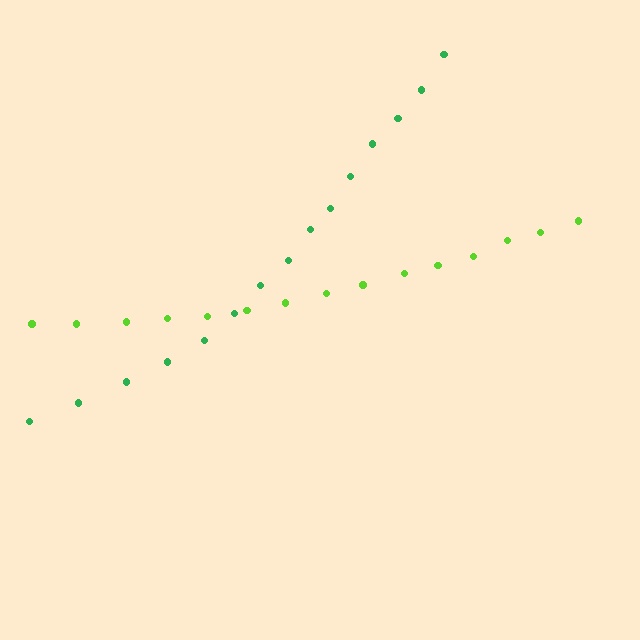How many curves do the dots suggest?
There are 2 distinct paths.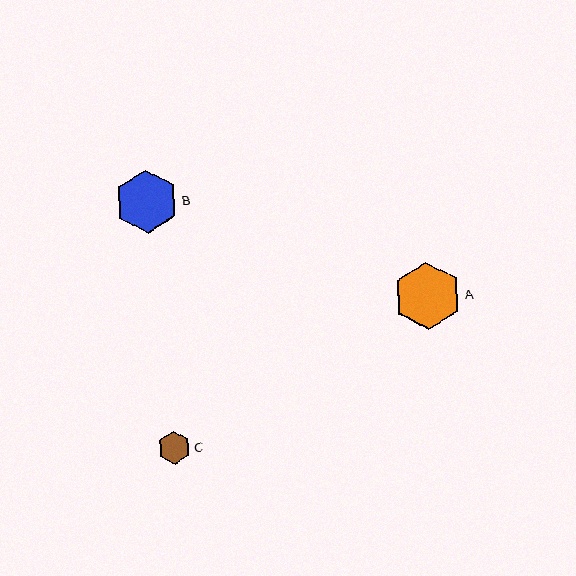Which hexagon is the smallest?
Hexagon C is the smallest with a size of approximately 33 pixels.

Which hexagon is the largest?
Hexagon A is the largest with a size of approximately 68 pixels.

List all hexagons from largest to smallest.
From largest to smallest: A, B, C.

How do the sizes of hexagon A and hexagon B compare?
Hexagon A and hexagon B are approximately the same size.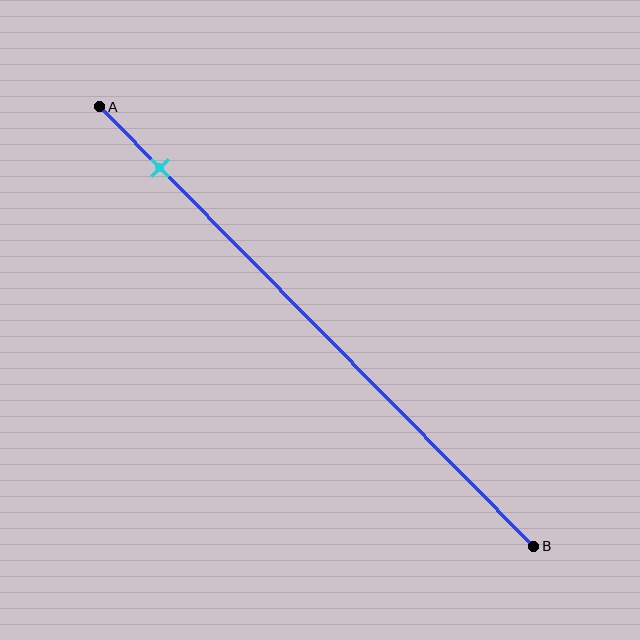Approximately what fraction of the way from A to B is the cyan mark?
The cyan mark is approximately 15% of the way from A to B.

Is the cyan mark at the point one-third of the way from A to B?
No, the mark is at about 15% from A, not at the 33% one-third point.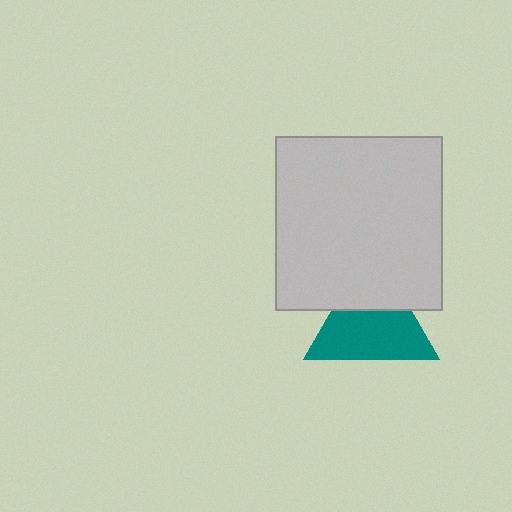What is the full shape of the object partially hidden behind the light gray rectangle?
The partially hidden object is a teal triangle.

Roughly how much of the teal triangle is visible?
About half of it is visible (roughly 64%).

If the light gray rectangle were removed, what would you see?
You would see the complete teal triangle.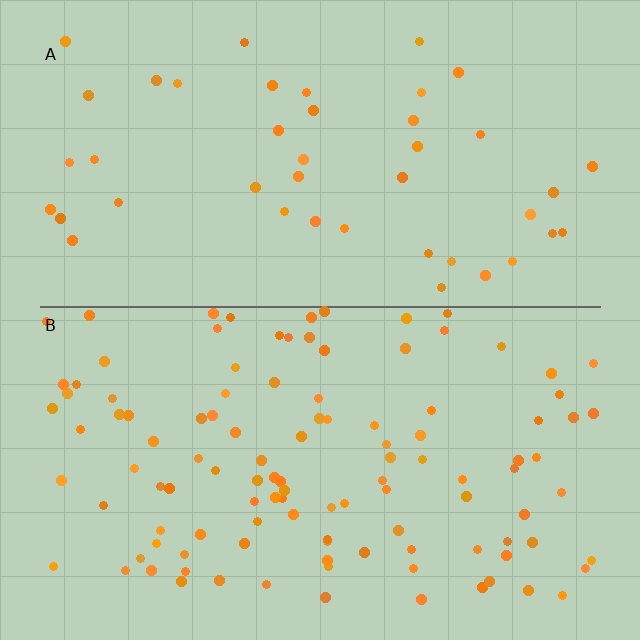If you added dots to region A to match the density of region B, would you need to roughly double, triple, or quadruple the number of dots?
Approximately triple.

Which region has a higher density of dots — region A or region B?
B (the bottom).